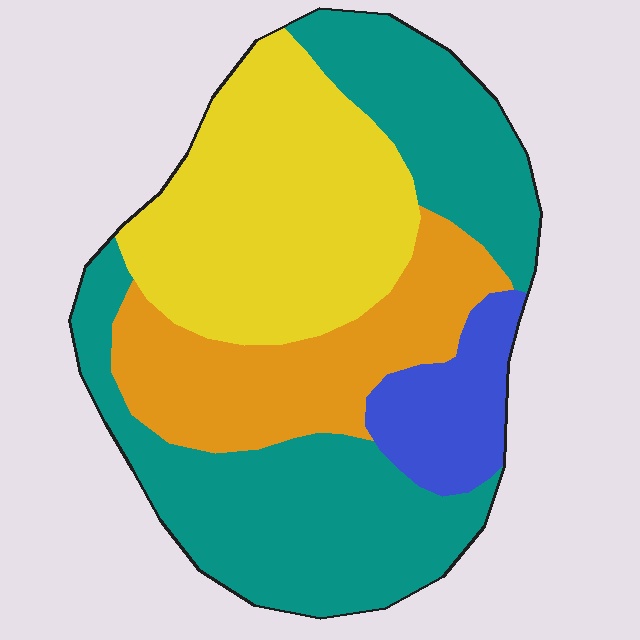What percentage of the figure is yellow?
Yellow takes up between a sixth and a third of the figure.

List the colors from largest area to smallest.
From largest to smallest: teal, yellow, orange, blue.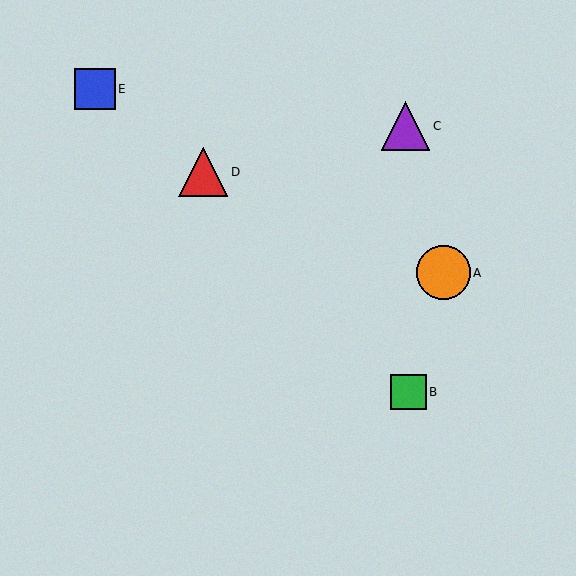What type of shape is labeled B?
Shape B is a green square.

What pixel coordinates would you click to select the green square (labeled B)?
Click at (408, 392) to select the green square B.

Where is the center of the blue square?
The center of the blue square is at (95, 89).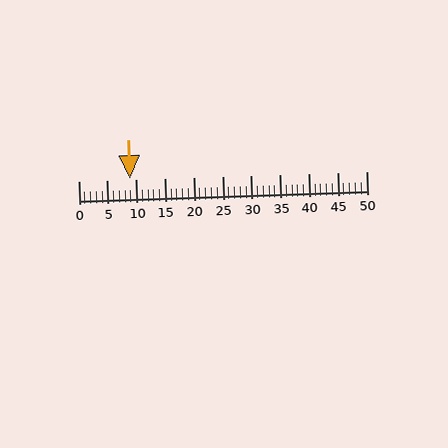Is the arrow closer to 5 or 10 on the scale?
The arrow is closer to 10.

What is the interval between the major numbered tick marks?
The major tick marks are spaced 5 units apart.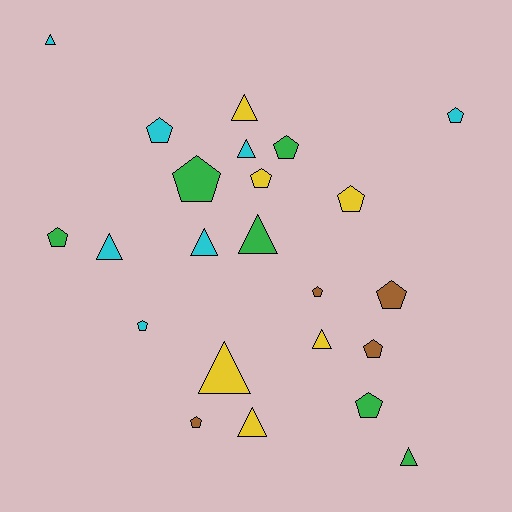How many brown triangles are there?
There are no brown triangles.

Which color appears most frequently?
Cyan, with 7 objects.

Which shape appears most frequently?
Pentagon, with 13 objects.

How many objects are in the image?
There are 23 objects.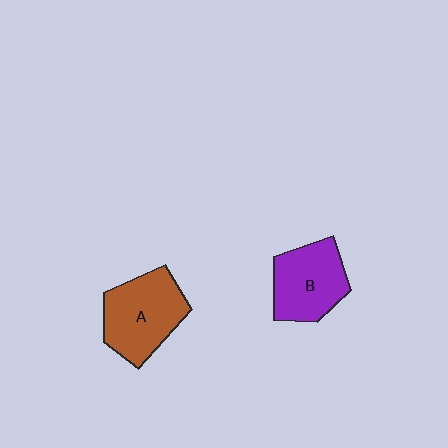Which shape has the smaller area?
Shape B (purple).